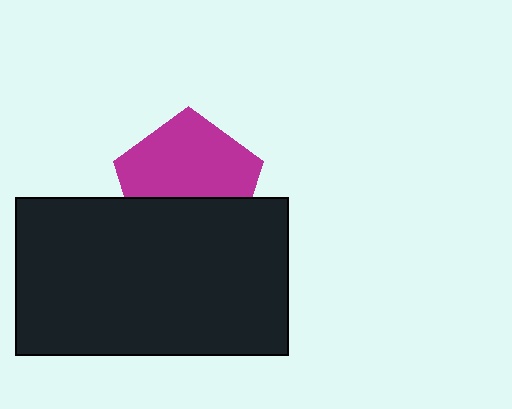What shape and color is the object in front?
The object in front is a black rectangle.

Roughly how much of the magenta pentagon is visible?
About half of it is visible (roughly 61%).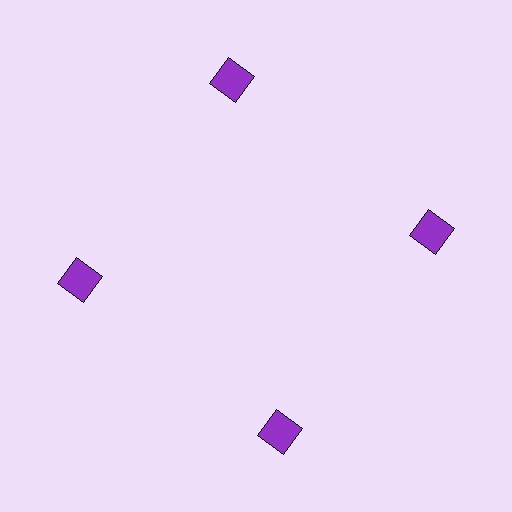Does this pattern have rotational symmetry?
Yes, this pattern has 4-fold rotational symmetry. It looks the same after rotating 90 degrees around the center.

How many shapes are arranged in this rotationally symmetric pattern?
There are 4 shapes, arranged in 4 groups of 1.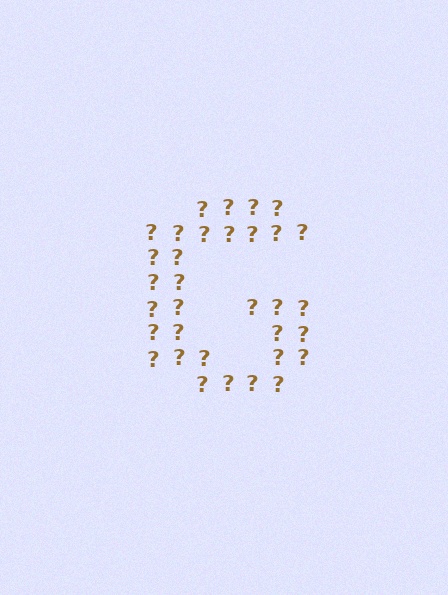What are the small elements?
The small elements are question marks.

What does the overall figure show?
The overall figure shows the letter G.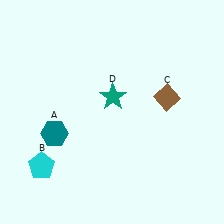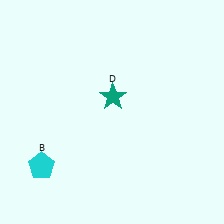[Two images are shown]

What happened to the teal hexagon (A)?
The teal hexagon (A) was removed in Image 2. It was in the bottom-left area of Image 1.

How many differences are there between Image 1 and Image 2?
There are 2 differences between the two images.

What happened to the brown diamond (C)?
The brown diamond (C) was removed in Image 2. It was in the top-right area of Image 1.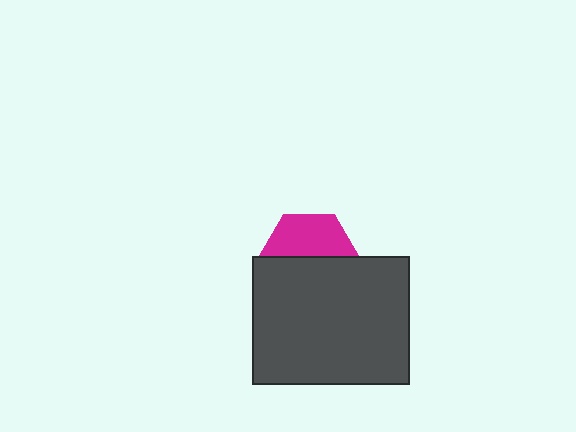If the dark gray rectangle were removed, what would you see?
You would see the complete magenta hexagon.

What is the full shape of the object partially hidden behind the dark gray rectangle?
The partially hidden object is a magenta hexagon.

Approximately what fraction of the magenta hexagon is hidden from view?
Roughly 53% of the magenta hexagon is hidden behind the dark gray rectangle.